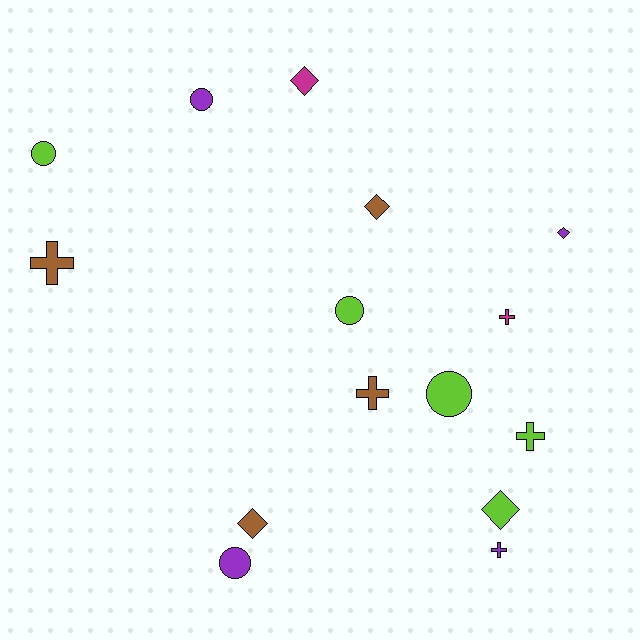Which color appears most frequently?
Lime, with 5 objects.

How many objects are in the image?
There are 15 objects.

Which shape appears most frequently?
Diamond, with 5 objects.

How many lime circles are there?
There are 3 lime circles.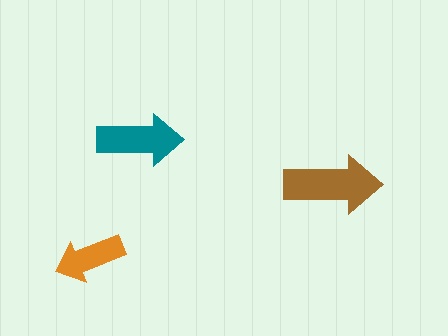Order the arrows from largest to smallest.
the brown one, the teal one, the orange one.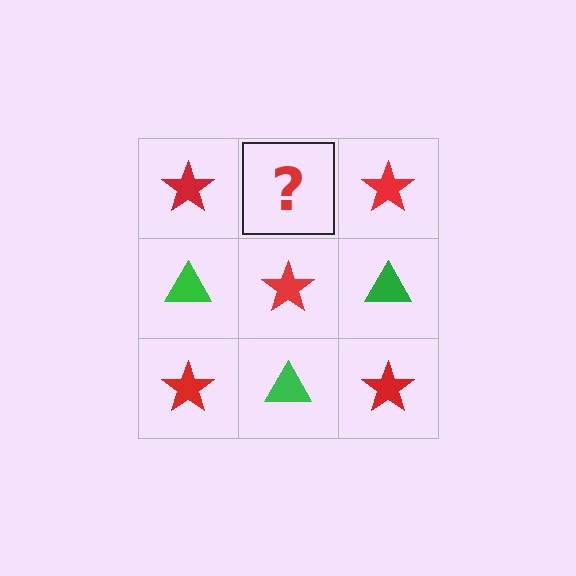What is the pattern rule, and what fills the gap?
The rule is that it alternates red star and green triangle in a checkerboard pattern. The gap should be filled with a green triangle.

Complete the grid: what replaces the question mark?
The question mark should be replaced with a green triangle.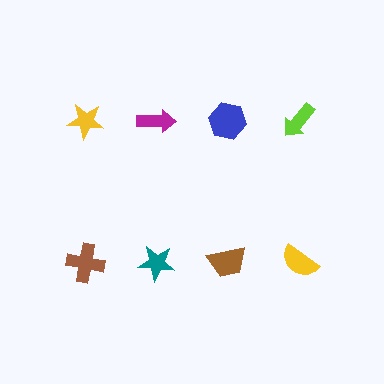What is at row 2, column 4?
A yellow semicircle.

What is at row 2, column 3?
A brown trapezoid.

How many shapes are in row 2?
4 shapes.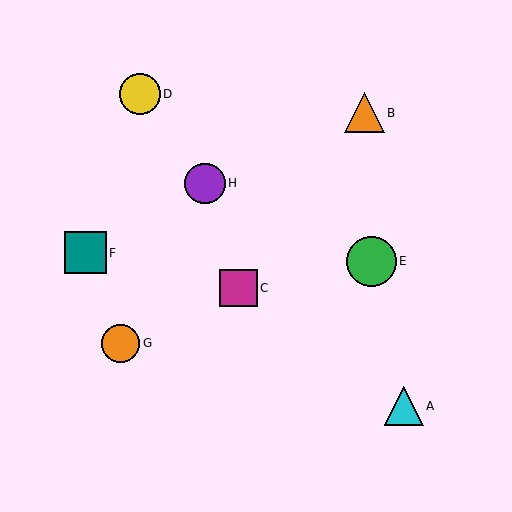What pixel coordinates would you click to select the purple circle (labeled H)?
Click at (205, 183) to select the purple circle H.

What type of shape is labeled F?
Shape F is a teal square.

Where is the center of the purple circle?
The center of the purple circle is at (205, 183).